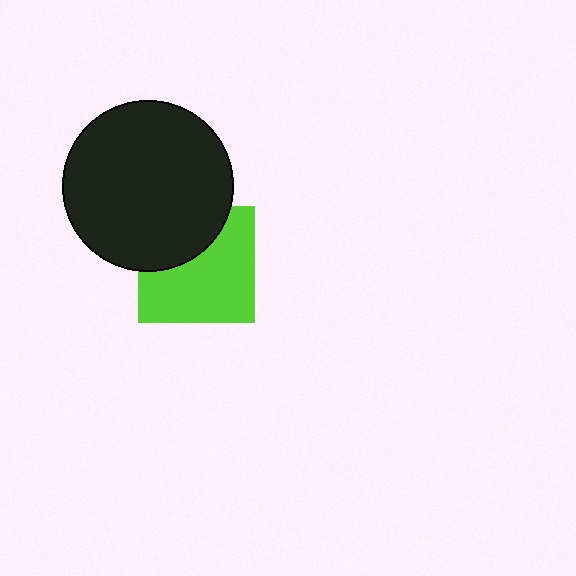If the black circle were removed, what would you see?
You would see the complete lime square.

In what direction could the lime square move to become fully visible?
The lime square could move down. That would shift it out from behind the black circle entirely.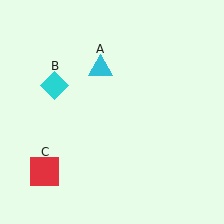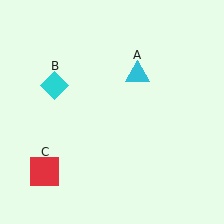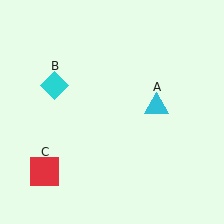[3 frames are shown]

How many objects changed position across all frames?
1 object changed position: cyan triangle (object A).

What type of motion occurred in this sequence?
The cyan triangle (object A) rotated clockwise around the center of the scene.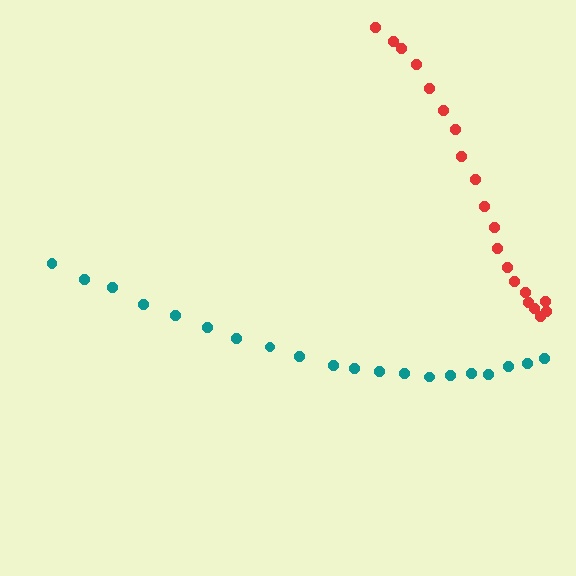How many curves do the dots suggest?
There are 2 distinct paths.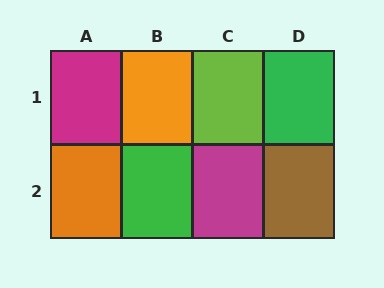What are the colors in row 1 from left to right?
Magenta, orange, lime, green.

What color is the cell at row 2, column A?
Orange.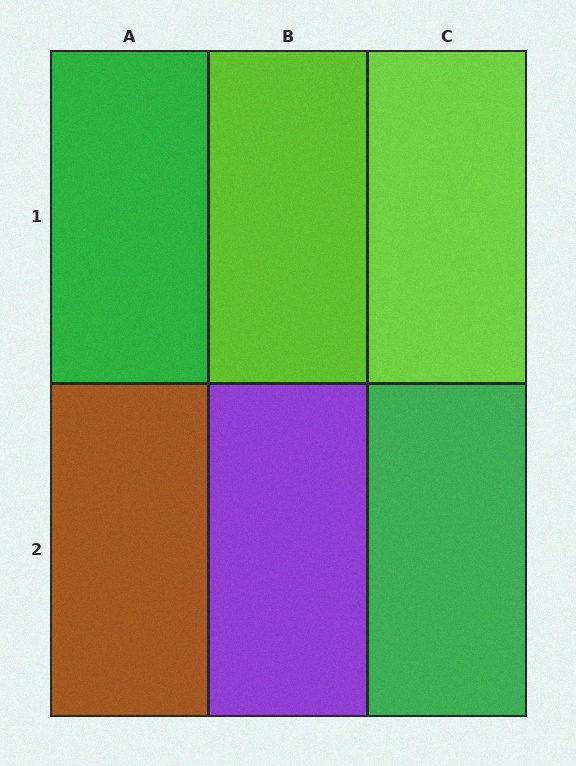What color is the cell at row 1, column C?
Lime.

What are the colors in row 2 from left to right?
Brown, purple, green.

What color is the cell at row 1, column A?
Green.